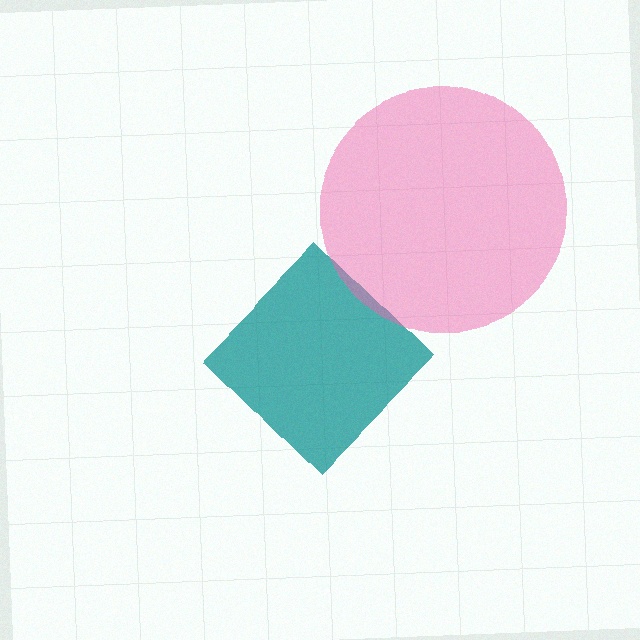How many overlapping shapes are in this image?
There are 2 overlapping shapes in the image.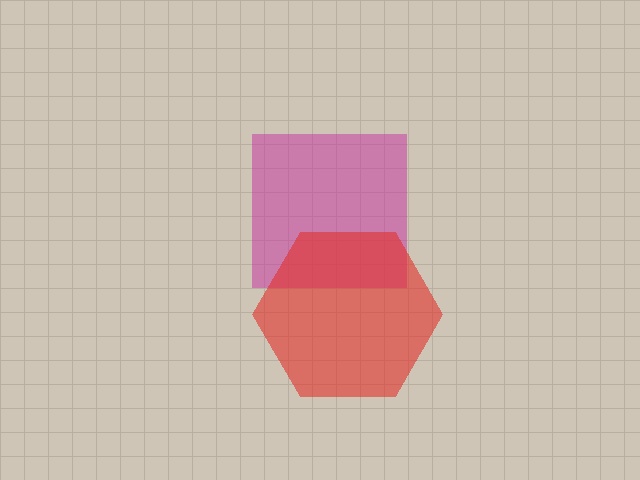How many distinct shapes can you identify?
There are 2 distinct shapes: a magenta square, a red hexagon.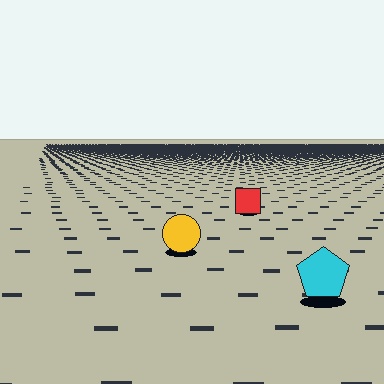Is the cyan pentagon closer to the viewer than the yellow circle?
Yes. The cyan pentagon is closer — you can tell from the texture gradient: the ground texture is coarser near it.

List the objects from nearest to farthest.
From nearest to farthest: the cyan pentagon, the yellow circle, the red square.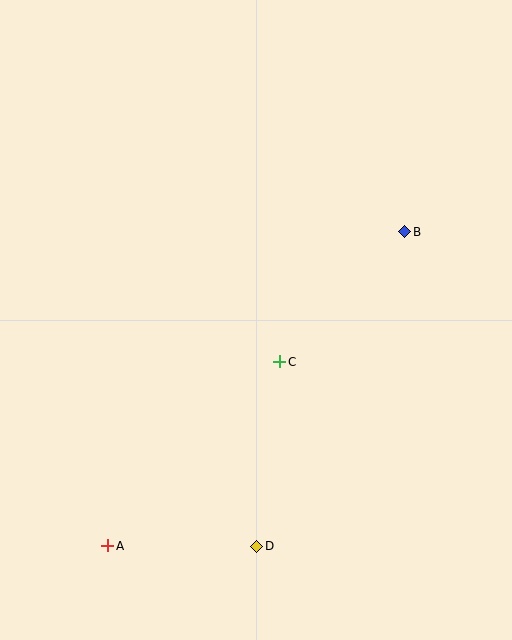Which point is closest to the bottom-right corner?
Point D is closest to the bottom-right corner.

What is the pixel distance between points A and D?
The distance between A and D is 149 pixels.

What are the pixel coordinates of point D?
Point D is at (257, 546).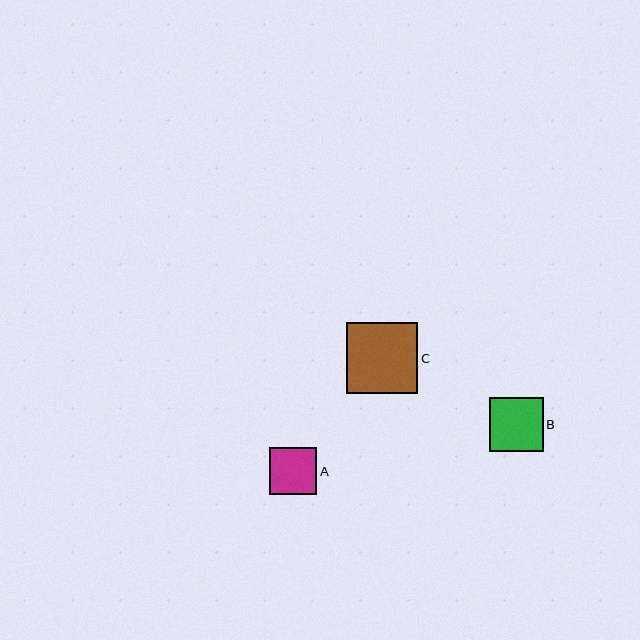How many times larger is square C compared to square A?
Square C is approximately 1.5 times the size of square A.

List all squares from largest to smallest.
From largest to smallest: C, B, A.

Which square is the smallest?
Square A is the smallest with a size of approximately 47 pixels.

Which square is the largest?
Square C is the largest with a size of approximately 71 pixels.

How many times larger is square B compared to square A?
Square B is approximately 1.1 times the size of square A.